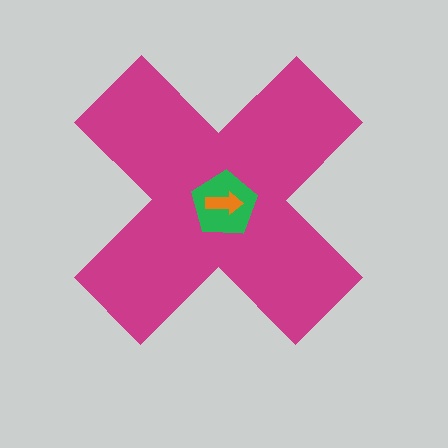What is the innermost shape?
The orange arrow.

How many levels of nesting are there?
3.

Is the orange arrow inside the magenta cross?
Yes.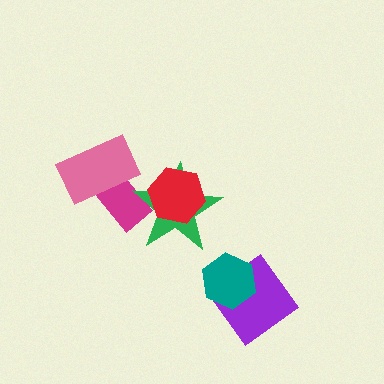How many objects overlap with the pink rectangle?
1 object overlaps with the pink rectangle.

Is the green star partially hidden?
Yes, it is partially covered by another shape.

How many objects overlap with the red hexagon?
1 object overlaps with the red hexagon.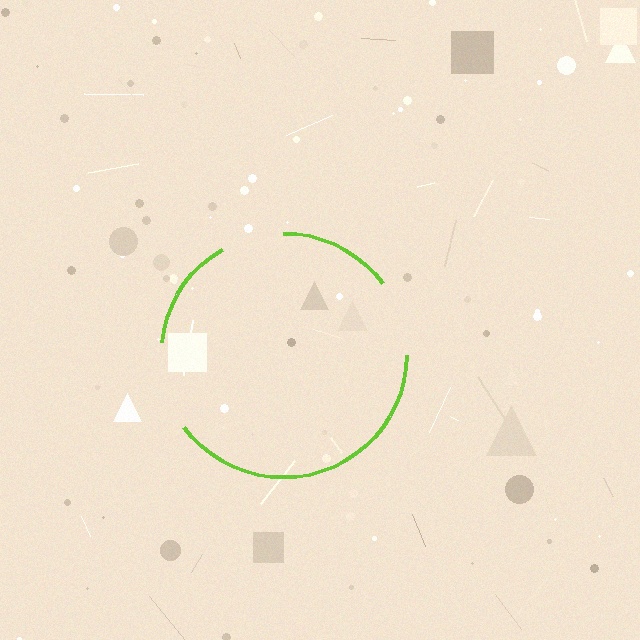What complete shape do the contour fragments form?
The contour fragments form a circle.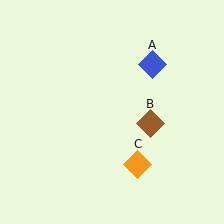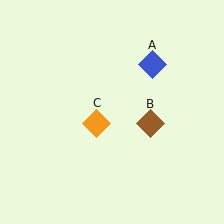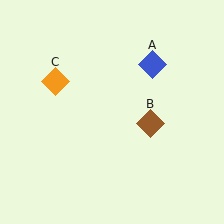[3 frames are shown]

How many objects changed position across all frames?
1 object changed position: orange diamond (object C).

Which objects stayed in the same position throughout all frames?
Blue diamond (object A) and brown diamond (object B) remained stationary.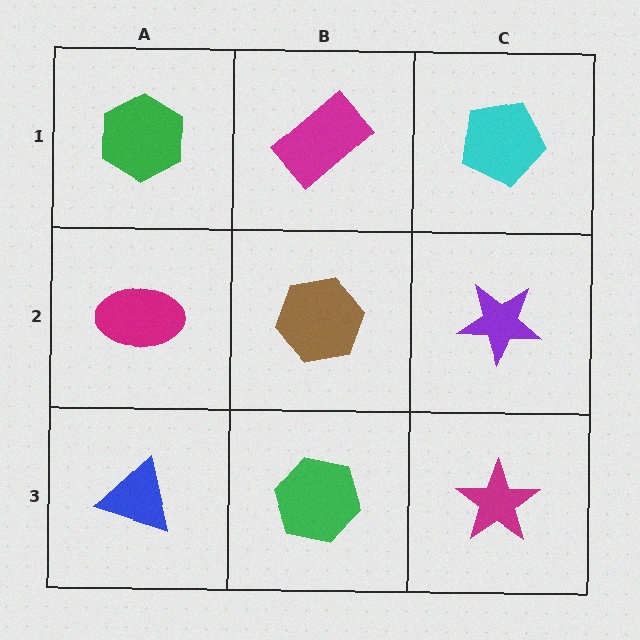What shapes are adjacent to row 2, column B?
A magenta rectangle (row 1, column B), a green hexagon (row 3, column B), a magenta ellipse (row 2, column A), a purple star (row 2, column C).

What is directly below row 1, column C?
A purple star.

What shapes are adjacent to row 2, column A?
A green hexagon (row 1, column A), a blue triangle (row 3, column A), a brown hexagon (row 2, column B).